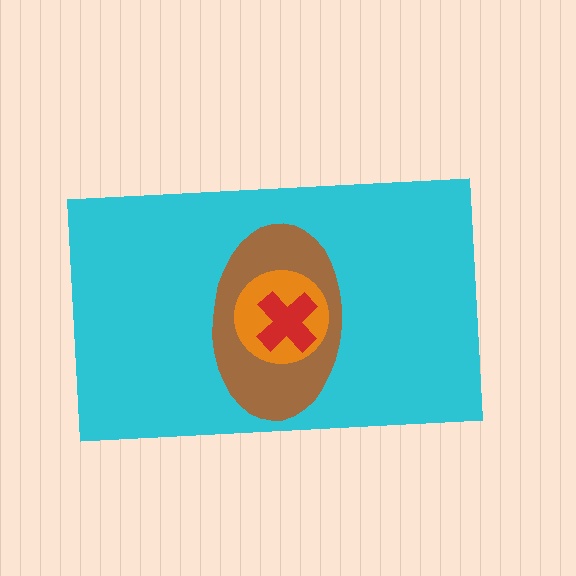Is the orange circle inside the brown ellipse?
Yes.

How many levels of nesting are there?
4.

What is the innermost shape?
The red cross.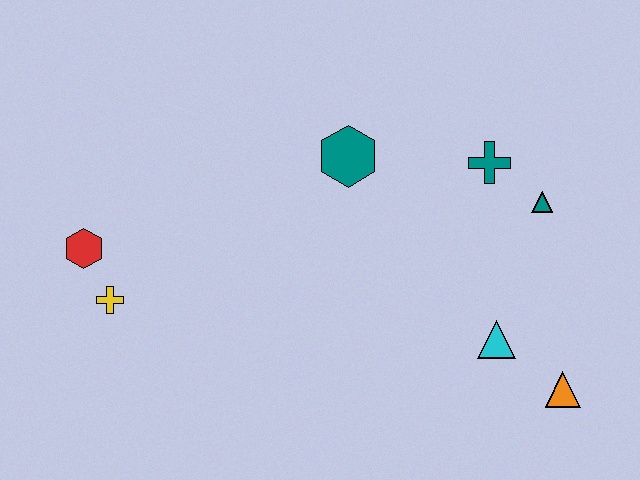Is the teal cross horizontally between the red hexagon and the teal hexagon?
No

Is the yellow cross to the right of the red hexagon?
Yes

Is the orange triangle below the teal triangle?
Yes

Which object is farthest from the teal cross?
The red hexagon is farthest from the teal cross.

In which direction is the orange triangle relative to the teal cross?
The orange triangle is below the teal cross.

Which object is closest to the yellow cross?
The red hexagon is closest to the yellow cross.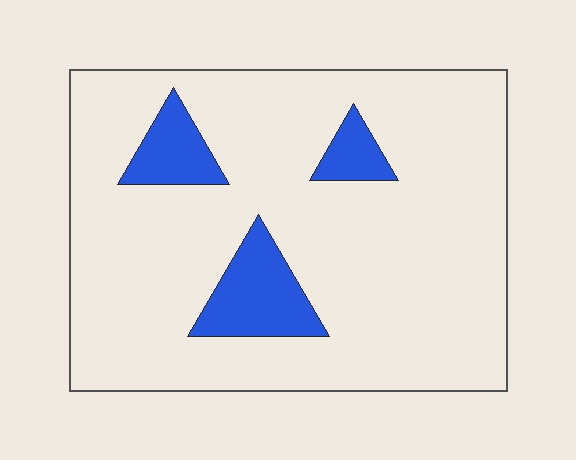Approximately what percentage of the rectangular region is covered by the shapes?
Approximately 15%.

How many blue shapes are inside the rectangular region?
3.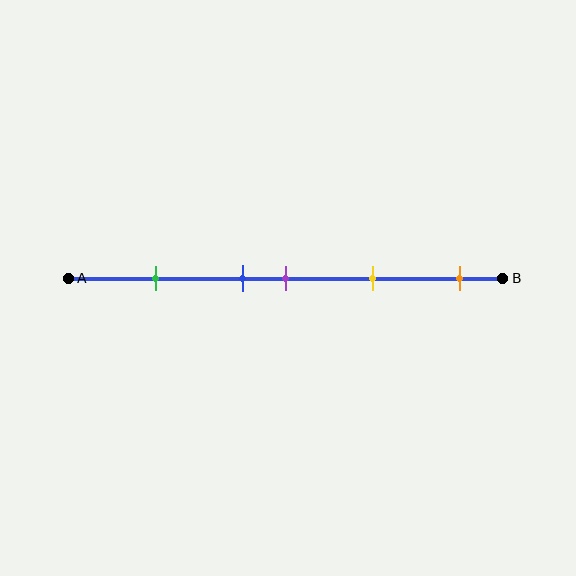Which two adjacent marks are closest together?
The blue and purple marks are the closest adjacent pair.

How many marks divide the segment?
There are 5 marks dividing the segment.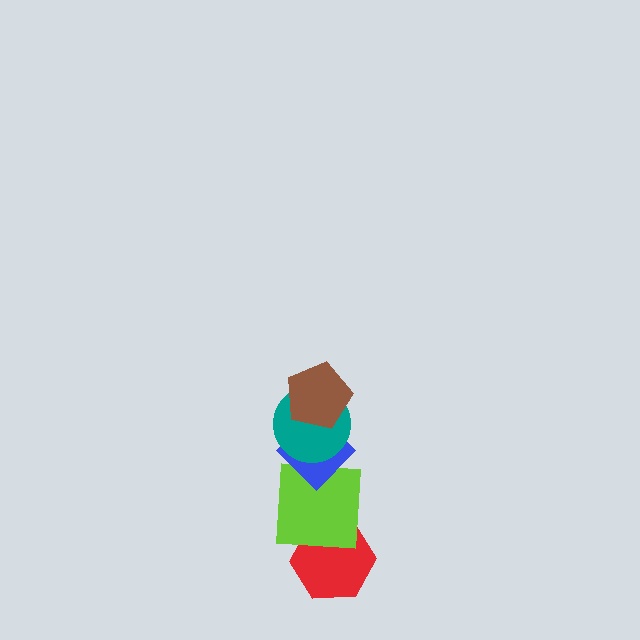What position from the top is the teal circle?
The teal circle is 2nd from the top.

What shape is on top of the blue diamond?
The teal circle is on top of the blue diamond.